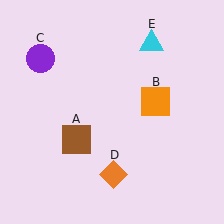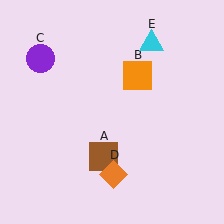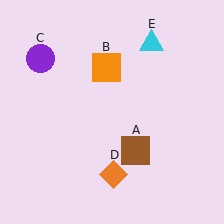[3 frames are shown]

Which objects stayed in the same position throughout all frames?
Purple circle (object C) and orange diamond (object D) and cyan triangle (object E) remained stationary.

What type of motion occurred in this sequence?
The brown square (object A), orange square (object B) rotated counterclockwise around the center of the scene.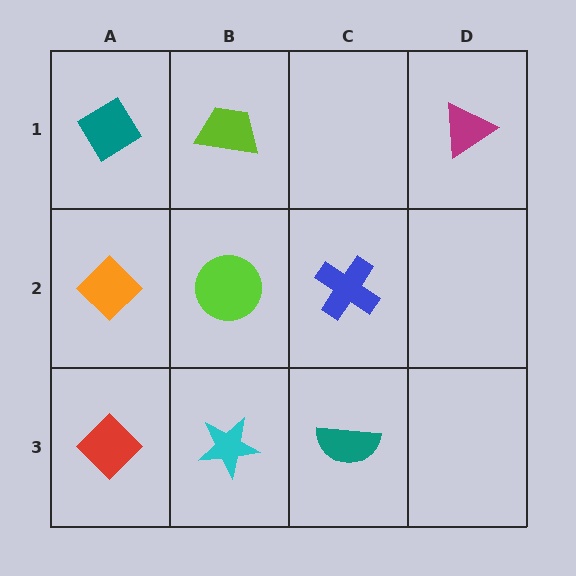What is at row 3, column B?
A cyan star.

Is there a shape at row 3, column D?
No, that cell is empty.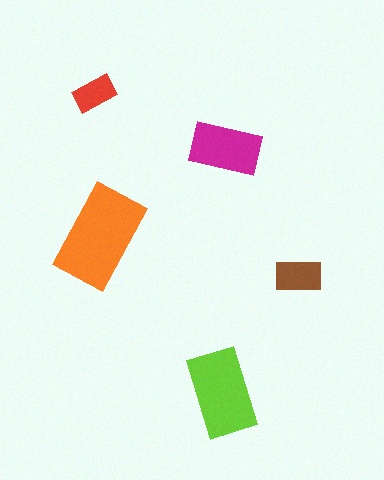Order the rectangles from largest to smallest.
the orange one, the lime one, the magenta one, the brown one, the red one.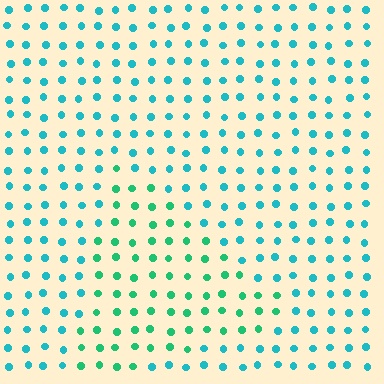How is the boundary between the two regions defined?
The boundary is defined purely by a slight shift in hue (about 33 degrees). Spacing, size, and orientation are identical on both sides.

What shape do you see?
I see a triangle.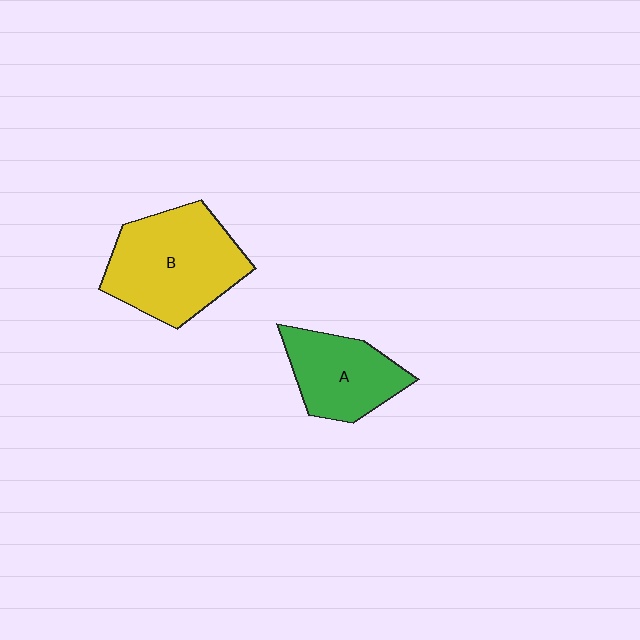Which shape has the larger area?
Shape B (yellow).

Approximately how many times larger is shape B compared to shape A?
Approximately 1.5 times.